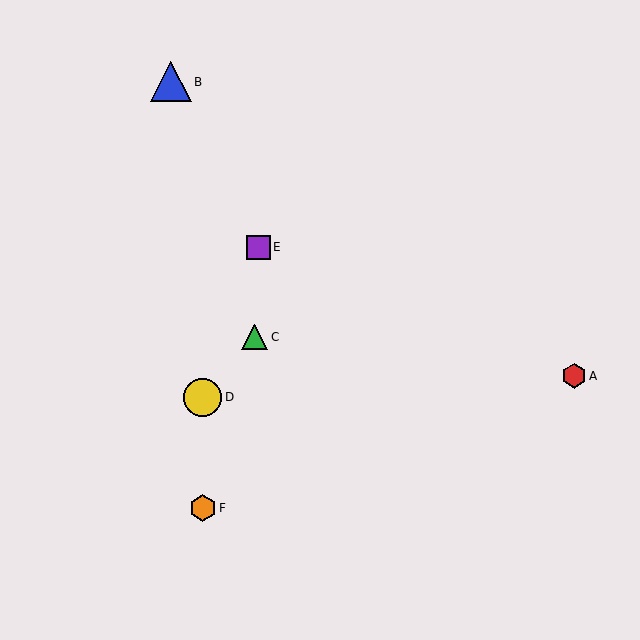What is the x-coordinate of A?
Object A is at x≈574.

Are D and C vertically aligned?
No, D is at x≈203 and C is at x≈255.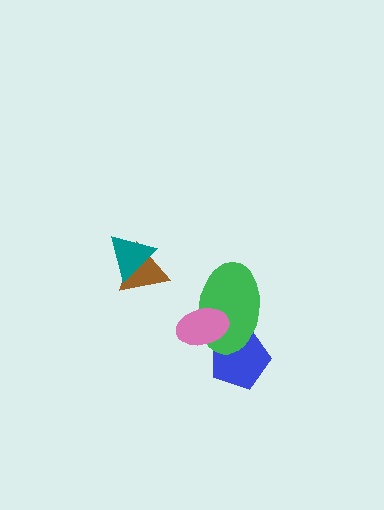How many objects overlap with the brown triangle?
1 object overlaps with the brown triangle.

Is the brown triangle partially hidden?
Yes, it is partially covered by another shape.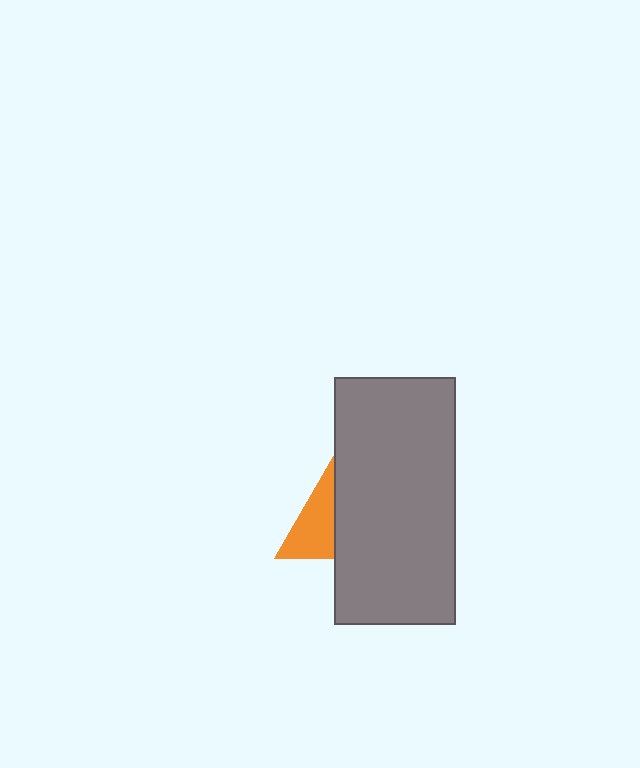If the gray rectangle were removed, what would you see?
You would see the complete orange triangle.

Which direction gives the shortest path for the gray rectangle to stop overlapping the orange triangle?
Moving right gives the shortest separation.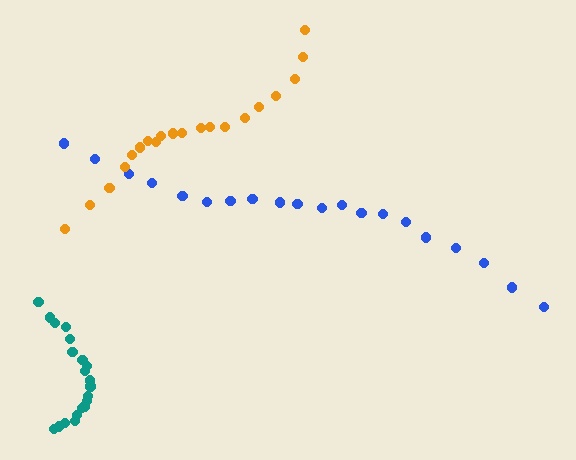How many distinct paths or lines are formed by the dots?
There are 3 distinct paths.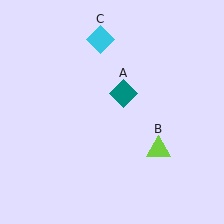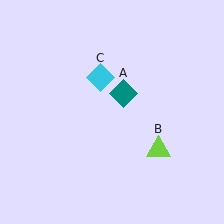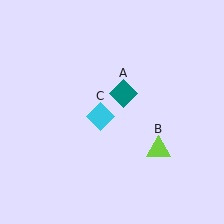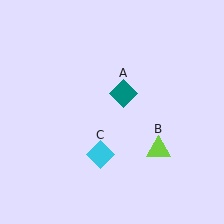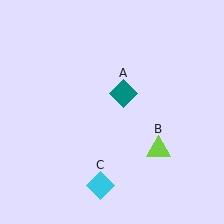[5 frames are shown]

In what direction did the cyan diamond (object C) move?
The cyan diamond (object C) moved down.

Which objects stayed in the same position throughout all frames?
Teal diamond (object A) and lime triangle (object B) remained stationary.